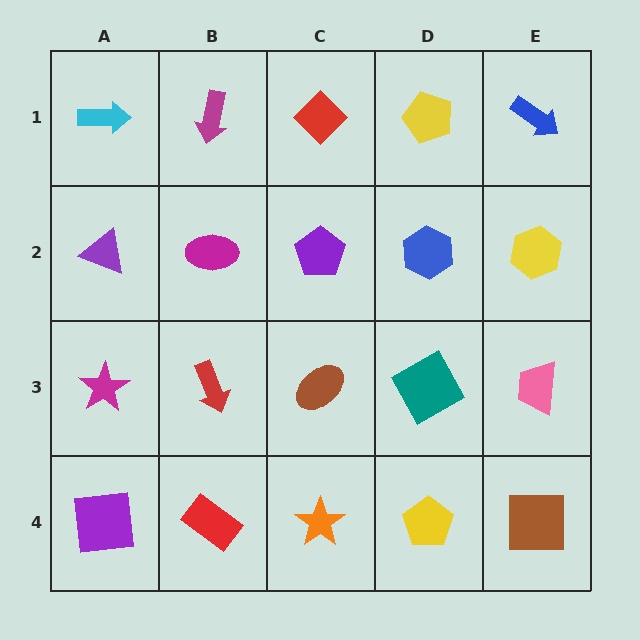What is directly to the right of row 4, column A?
A red rectangle.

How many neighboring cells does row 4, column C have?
3.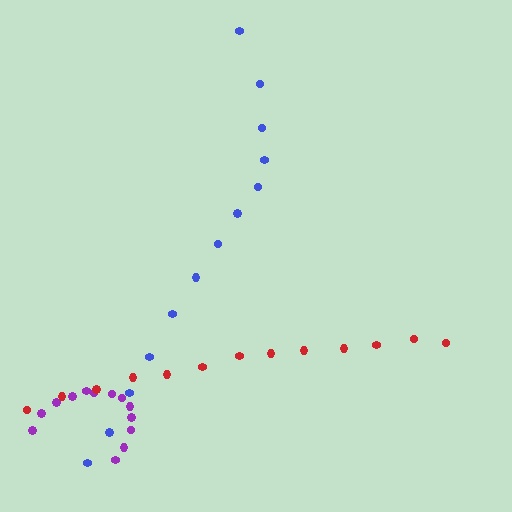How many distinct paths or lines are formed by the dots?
There are 3 distinct paths.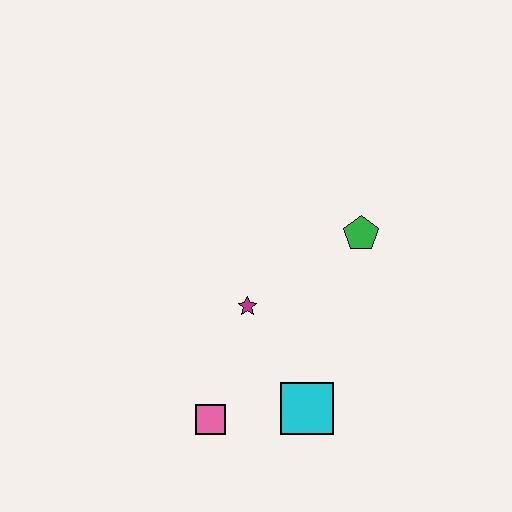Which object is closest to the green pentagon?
The magenta star is closest to the green pentagon.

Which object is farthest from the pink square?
The green pentagon is farthest from the pink square.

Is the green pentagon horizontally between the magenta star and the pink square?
No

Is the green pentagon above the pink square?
Yes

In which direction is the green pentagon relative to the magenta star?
The green pentagon is to the right of the magenta star.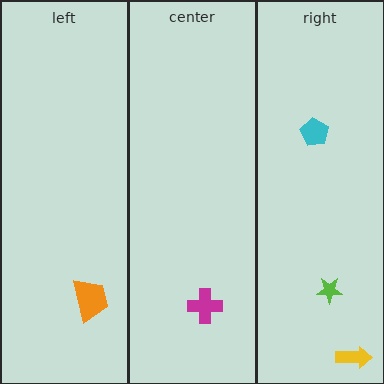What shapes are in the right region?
The yellow arrow, the lime star, the cyan pentagon.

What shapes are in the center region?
The magenta cross.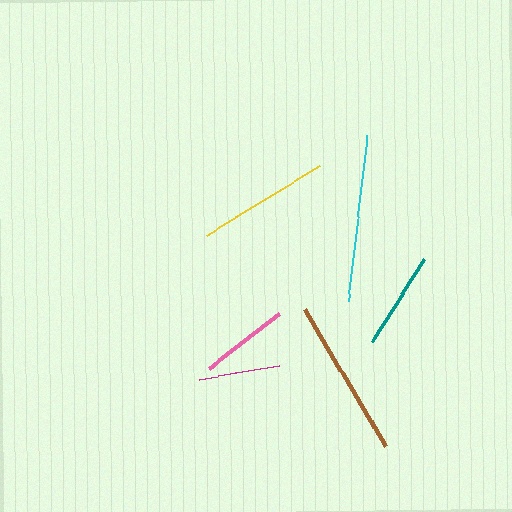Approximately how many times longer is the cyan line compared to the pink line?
The cyan line is approximately 1.9 times the length of the pink line.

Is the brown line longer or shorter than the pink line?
The brown line is longer than the pink line.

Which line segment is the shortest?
The magenta line is the shortest at approximately 82 pixels.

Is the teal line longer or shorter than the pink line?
The teal line is longer than the pink line.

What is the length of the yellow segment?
The yellow segment is approximately 133 pixels long.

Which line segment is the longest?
The cyan line is the longest at approximately 168 pixels.